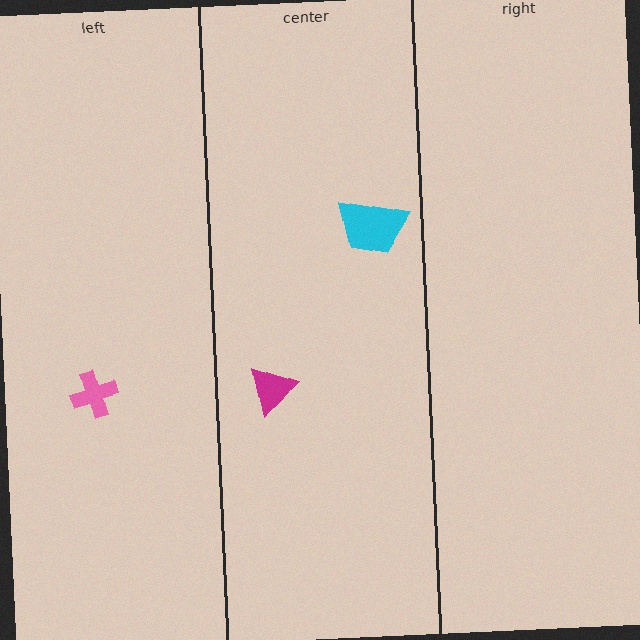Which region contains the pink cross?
The left region.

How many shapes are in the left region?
1.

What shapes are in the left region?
The pink cross.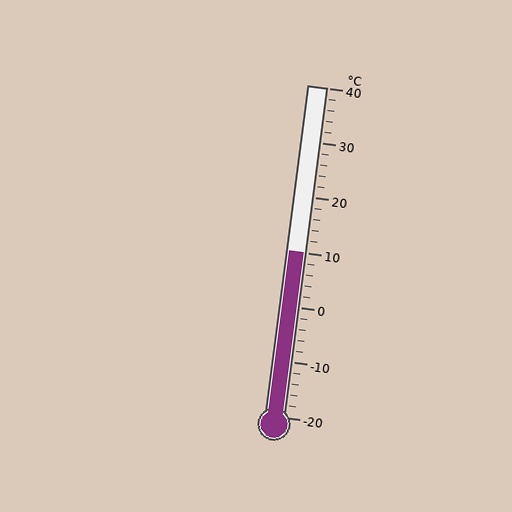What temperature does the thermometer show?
The thermometer shows approximately 10°C.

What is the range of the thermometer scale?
The thermometer scale ranges from -20°C to 40°C.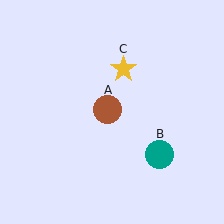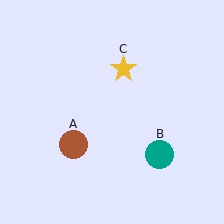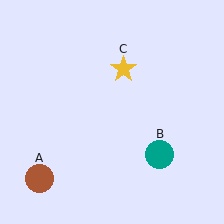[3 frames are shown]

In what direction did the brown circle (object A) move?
The brown circle (object A) moved down and to the left.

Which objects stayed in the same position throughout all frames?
Teal circle (object B) and yellow star (object C) remained stationary.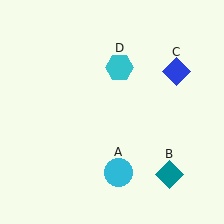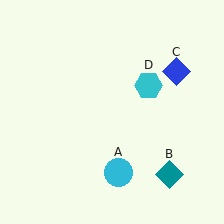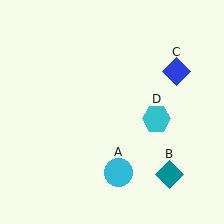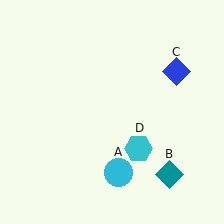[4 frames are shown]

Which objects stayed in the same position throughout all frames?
Cyan circle (object A) and teal diamond (object B) and blue diamond (object C) remained stationary.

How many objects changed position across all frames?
1 object changed position: cyan hexagon (object D).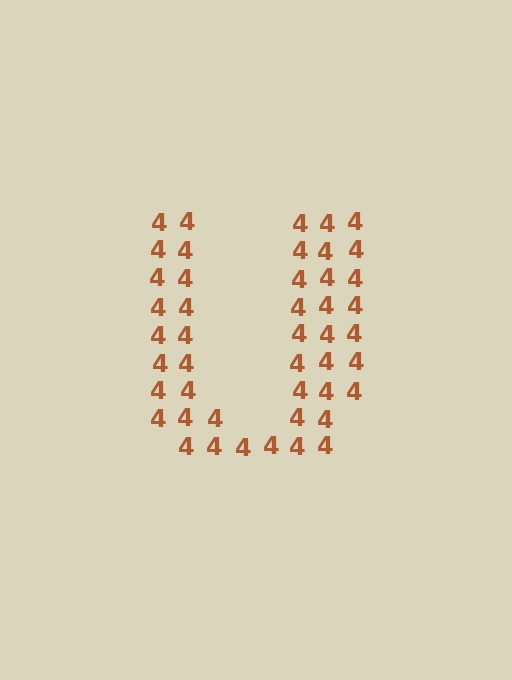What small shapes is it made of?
It is made of small digit 4's.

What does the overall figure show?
The overall figure shows the letter U.